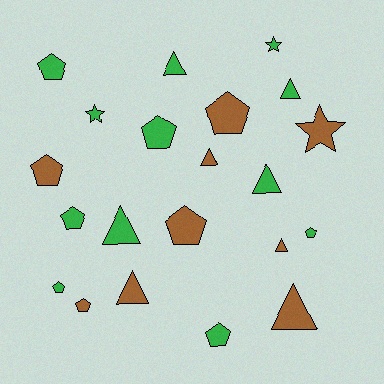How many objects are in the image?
There are 21 objects.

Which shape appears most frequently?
Pentagon, with 10 objects.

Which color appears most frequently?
Green, with 12 objects.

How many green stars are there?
There are 2 green stars.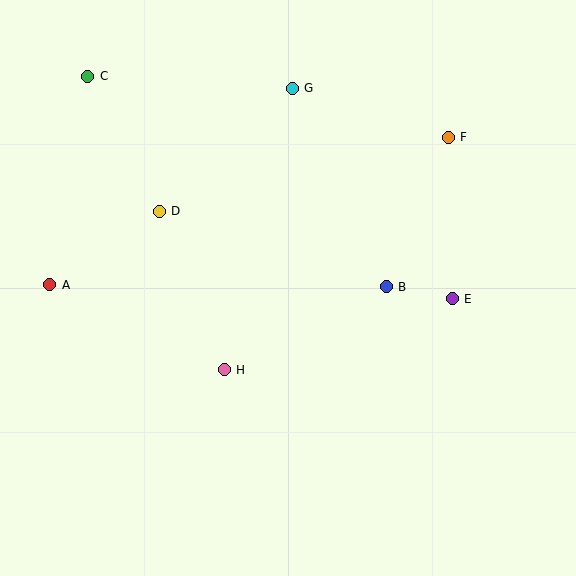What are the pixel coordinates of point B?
Point B is at (386, 287).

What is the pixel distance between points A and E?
The distance between A and E is 402 pixels.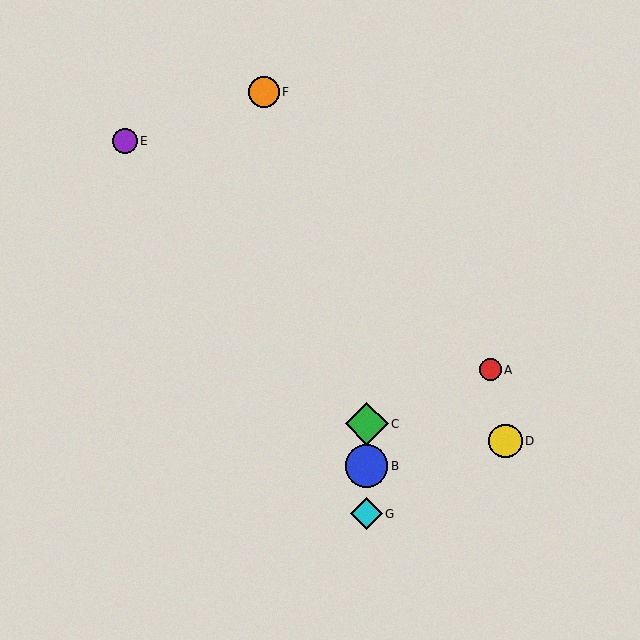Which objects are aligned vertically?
Objects B, C, G are aligned vertically.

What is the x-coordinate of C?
Object C is at x≈367.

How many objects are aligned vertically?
3 objects (B, C, G) are aligned vertically.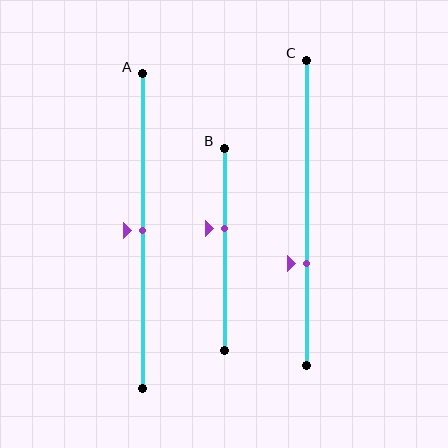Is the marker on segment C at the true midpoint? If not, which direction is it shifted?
No, the marker on segment C is shifted downward by about 17% of the segment length.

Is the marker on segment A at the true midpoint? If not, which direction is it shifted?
Yes, the marker on segment A is at the true midpoint.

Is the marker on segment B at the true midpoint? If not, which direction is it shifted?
No, the marker on segment B is shifted upward by about 11% of the segment length.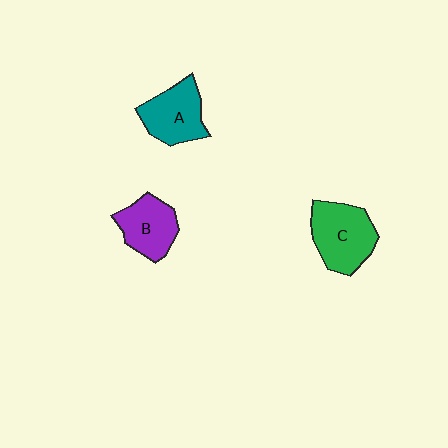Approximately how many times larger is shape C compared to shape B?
Approximately 1.3 times.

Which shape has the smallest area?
Shape B (purple).